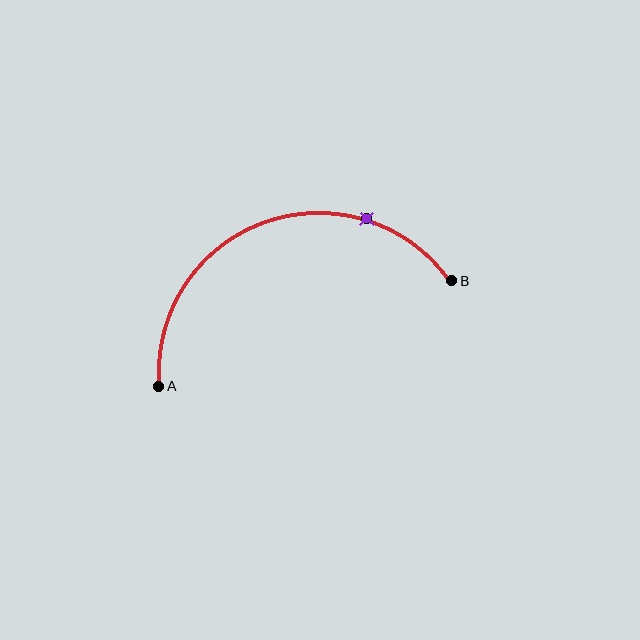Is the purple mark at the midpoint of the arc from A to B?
No. The purple mark lies on the arc but is closer to endpoint B. The arc midpoint would be at the point on the curve equidistant along the arc from both A and B.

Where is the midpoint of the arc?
The arc midpoint is the point on the curve farthest from the straight line joining A and B. It sits above that line.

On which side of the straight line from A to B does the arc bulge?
The arc bulges above the straight line connecting A and B.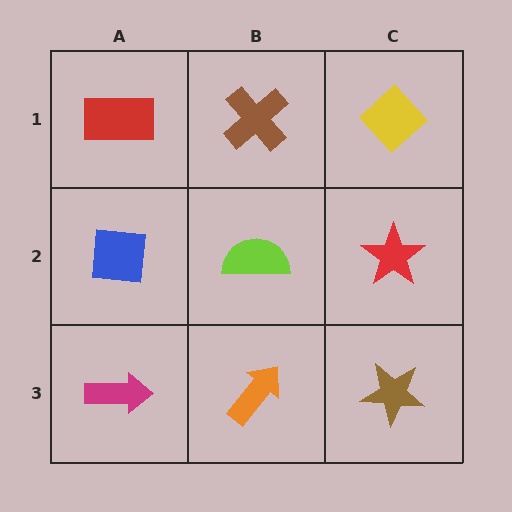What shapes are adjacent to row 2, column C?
A yellow diamond (row 1, column C), a brown star (row 3, column C), a lime semicircle (row 2, column B).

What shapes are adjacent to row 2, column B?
A brown cross (row 1, column B), an orange arrow (row 3, column B), a blue square (row 2, column A), a red star (row 2, column C).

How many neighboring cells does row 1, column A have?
2.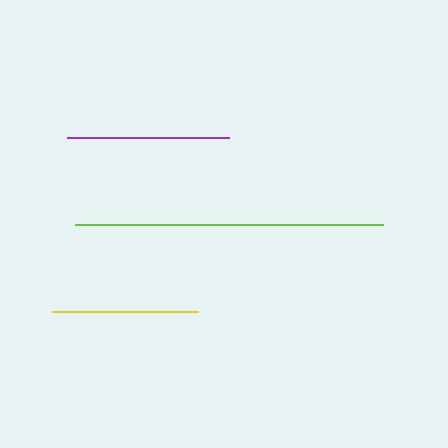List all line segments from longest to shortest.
From longest to shortest: lime, purple, yellow.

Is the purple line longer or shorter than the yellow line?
The purple line is longer than the yellow line.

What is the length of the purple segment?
The purple segment is approximately 162 pixels long.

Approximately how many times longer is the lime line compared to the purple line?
The lime line is approximately 1.9 times the length of the purple line.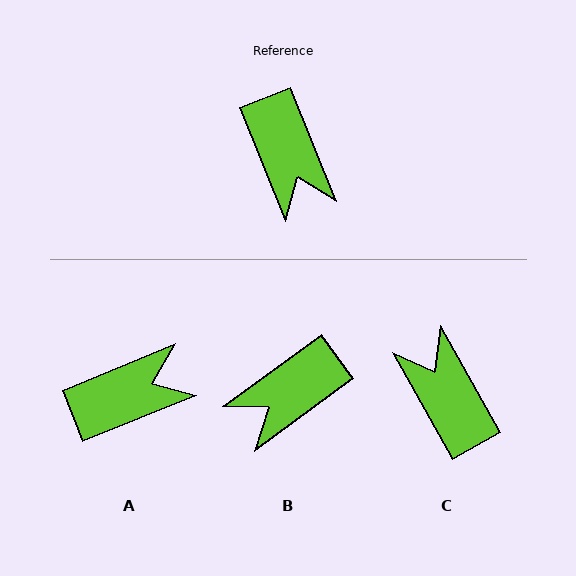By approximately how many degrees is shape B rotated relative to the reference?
Approximately 76 degrees clockwise.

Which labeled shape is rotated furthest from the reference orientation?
C, about 172 degrees away.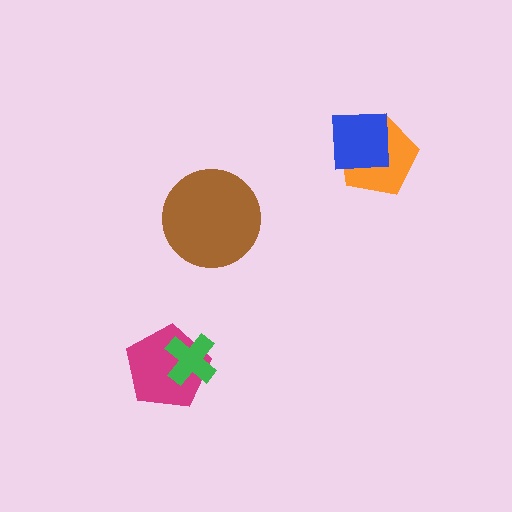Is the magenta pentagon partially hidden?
Yes, it is partially covered by another shape.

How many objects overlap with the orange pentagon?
1 object overlaps with the orange pentagon.